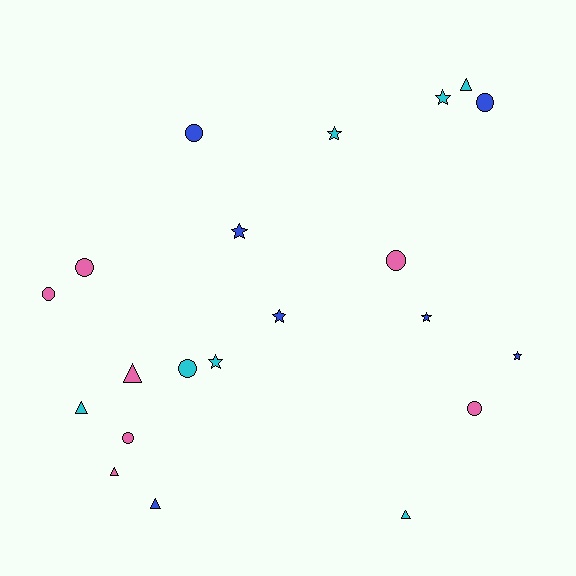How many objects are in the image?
There are 21 objects.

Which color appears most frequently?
Pink, with 7 objects.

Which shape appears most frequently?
Circle, with 8 objects.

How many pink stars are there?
There are no pink stars.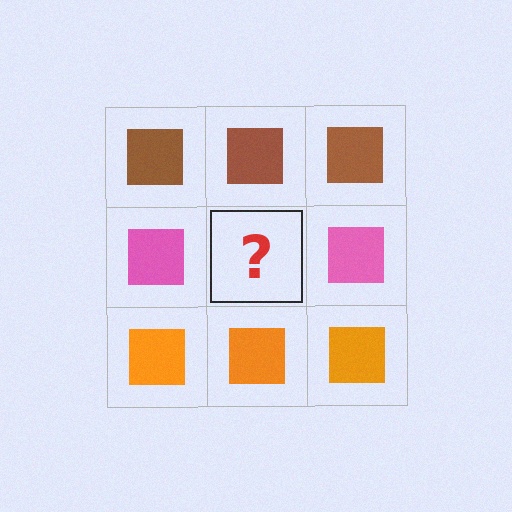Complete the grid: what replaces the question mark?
The question mark should be replaced with a pink square.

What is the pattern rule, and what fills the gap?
The rule is that each row has a consistent color. The gap should be filled with a pink square.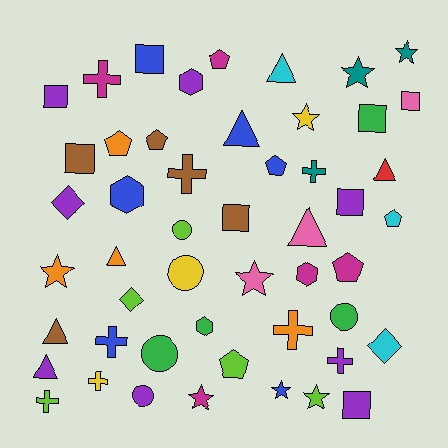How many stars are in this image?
There are 8 stars.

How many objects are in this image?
There are 50 objects.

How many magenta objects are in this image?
There are 5 magenta objects.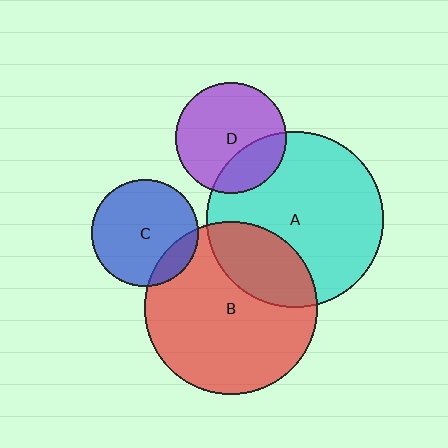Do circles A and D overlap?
Yes.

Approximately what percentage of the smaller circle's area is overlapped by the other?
Approximately 30%.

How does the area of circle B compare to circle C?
Approximately 2.6 times.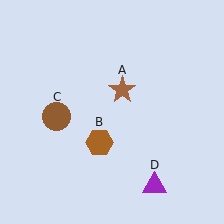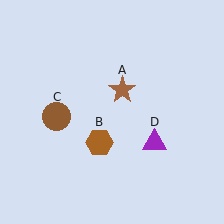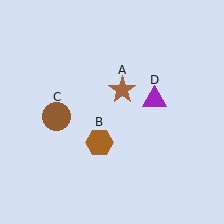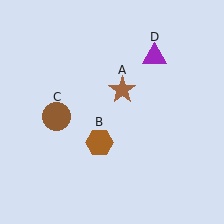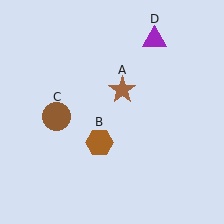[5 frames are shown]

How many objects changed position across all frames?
1 object changed position: purple triangle (object D).